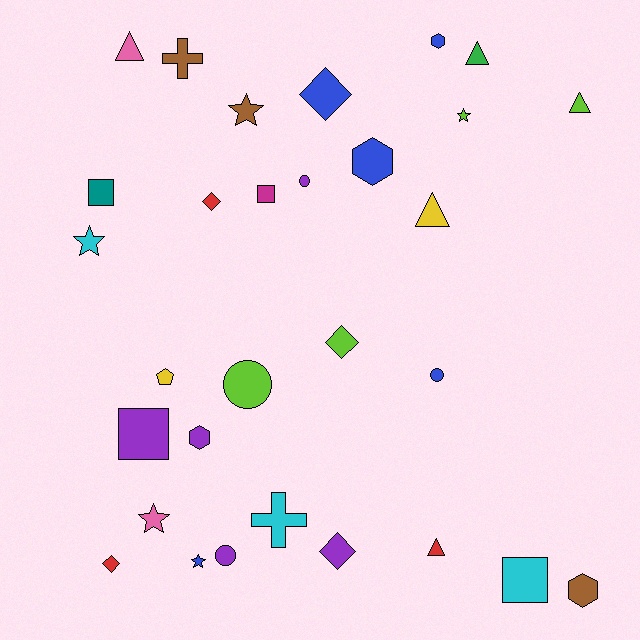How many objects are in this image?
There are 30 objects.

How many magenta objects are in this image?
There is 1 magenta object.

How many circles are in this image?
There are 4 circles.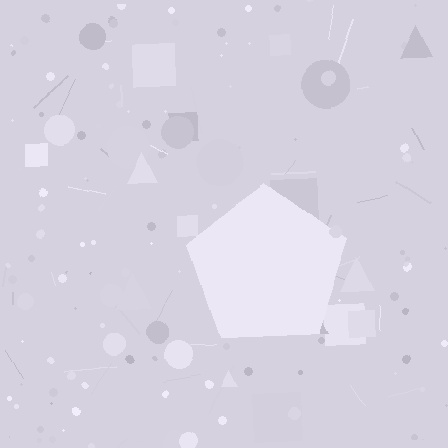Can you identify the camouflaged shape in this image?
The camouflaged shape is a pentagon.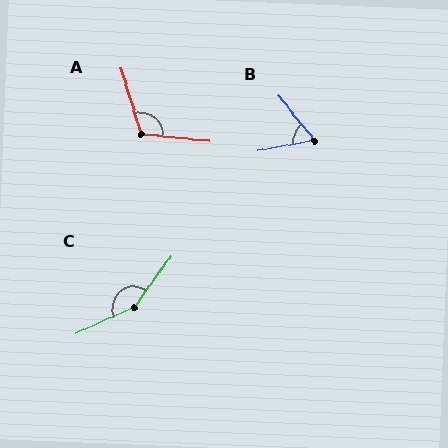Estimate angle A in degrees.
Approximately 112 degrees.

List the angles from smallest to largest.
B (62°), A (112°), C (150°).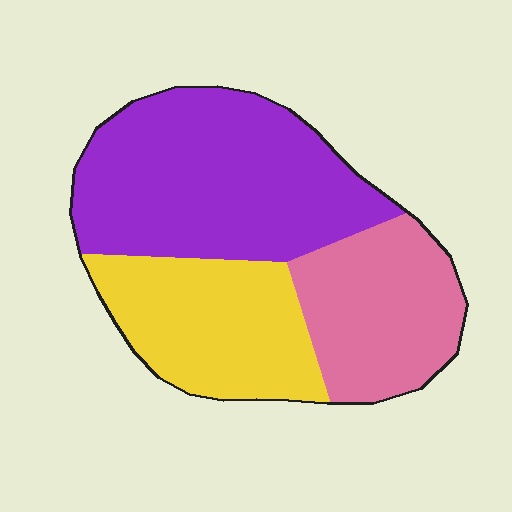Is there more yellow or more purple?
Purple.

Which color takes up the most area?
Purple, at roughly 45%.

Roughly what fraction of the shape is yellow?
Yellow covers around 30% of the shape.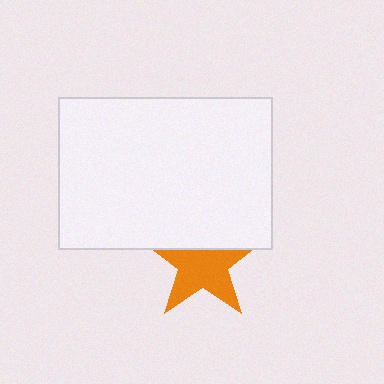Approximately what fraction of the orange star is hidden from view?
Roughly 36% of the orange star is hidden behind the white rectangle.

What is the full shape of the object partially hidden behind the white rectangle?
The partially hidden object is an orange star.